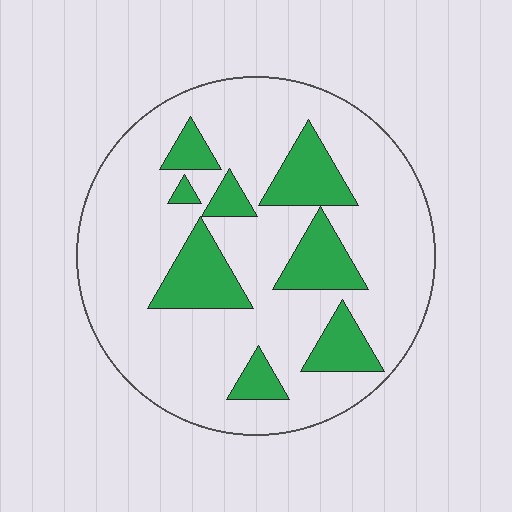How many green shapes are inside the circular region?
8.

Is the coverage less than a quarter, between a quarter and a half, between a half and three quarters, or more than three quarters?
Less than a quarter.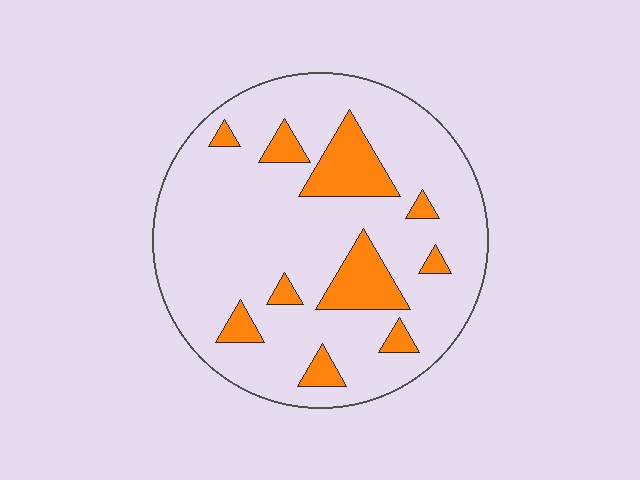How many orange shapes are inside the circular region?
10.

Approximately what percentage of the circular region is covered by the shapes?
Approximately 15%.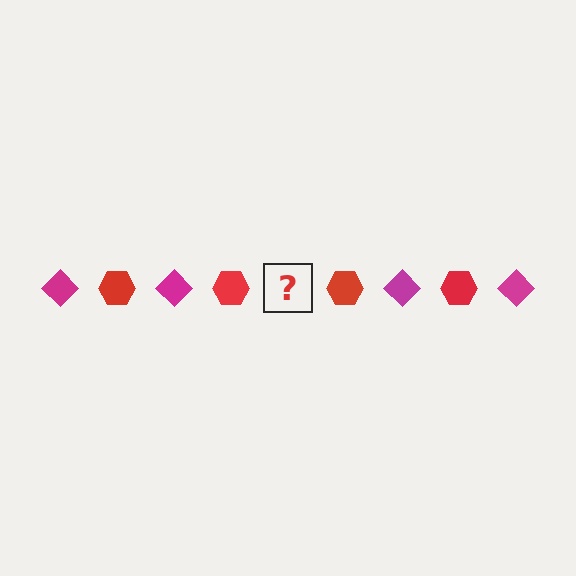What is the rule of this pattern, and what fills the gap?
The rule is that the pattern alternates between magenta diamond and red hexagon. The gap should be filled with a magenta diamond.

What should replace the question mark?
The question mark should be replaced with a magenta diamond.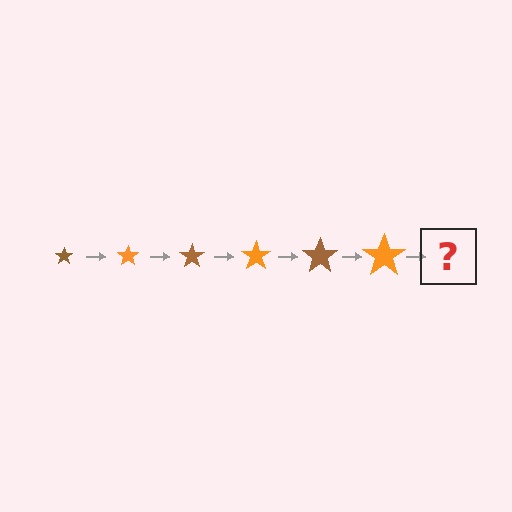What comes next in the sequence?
The next element should be a brown star, larger than the previous one.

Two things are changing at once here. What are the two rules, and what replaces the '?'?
The two rules are that the star grows larger each step and the color cycles through brown and orange. The '?' should be a brown star, larger than the previous one.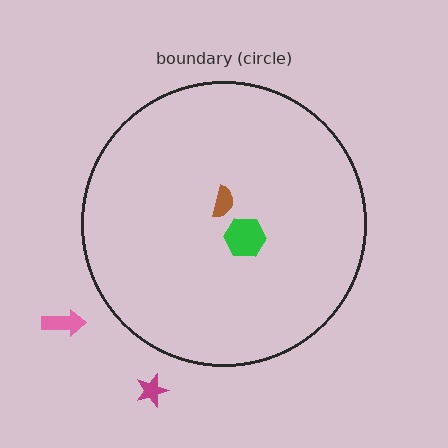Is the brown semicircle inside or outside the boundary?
Inside.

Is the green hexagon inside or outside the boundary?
Inside.